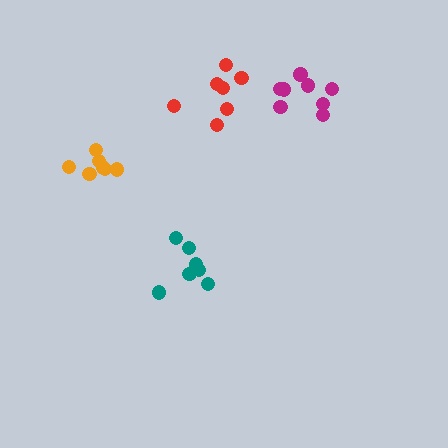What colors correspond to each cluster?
The clusters are colored: orange, red, magenta, teal.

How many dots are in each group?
Group 1: 7 dots, Group 2: 7 dots, Group 3: 8 dots, Group 4: 7 dots (29 total).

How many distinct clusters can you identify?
There are 4 distinct clusters.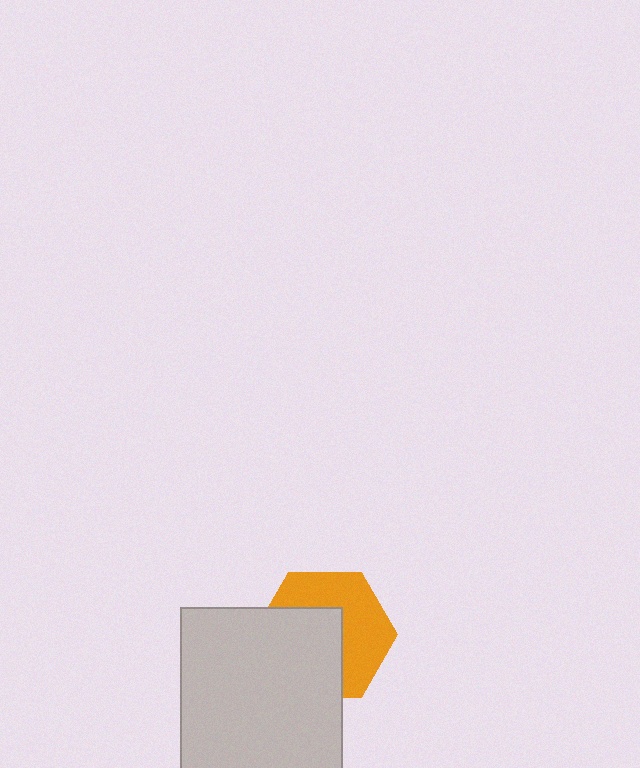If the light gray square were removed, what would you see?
You would see the complete orange hexagon.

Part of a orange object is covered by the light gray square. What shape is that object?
It is a hexagon.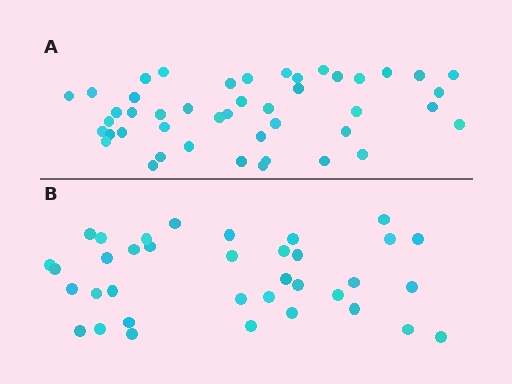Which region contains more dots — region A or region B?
Region A (the top region) has more dots.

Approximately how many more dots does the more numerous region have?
Region A has roughly 8 or so more dots than region B.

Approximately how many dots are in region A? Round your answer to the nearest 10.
About 40 dots. (The exact count is 45, which rounds to 40.)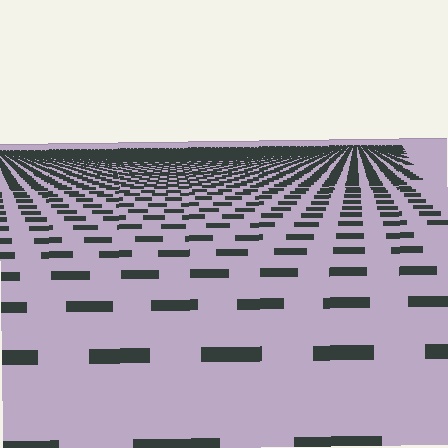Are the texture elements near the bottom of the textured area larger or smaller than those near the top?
Larger. Near the bottom, elements are closer to the viewer and appear at a bigger on-screen size.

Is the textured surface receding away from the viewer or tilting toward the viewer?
The surface is receding away from the viewer. Texture elements get smaller and denser toward the top.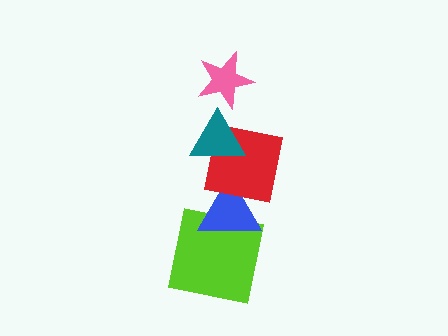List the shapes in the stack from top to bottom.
From top to bottom: the pink star, the teal triangle, the red square, the blue triangle, the lime square.